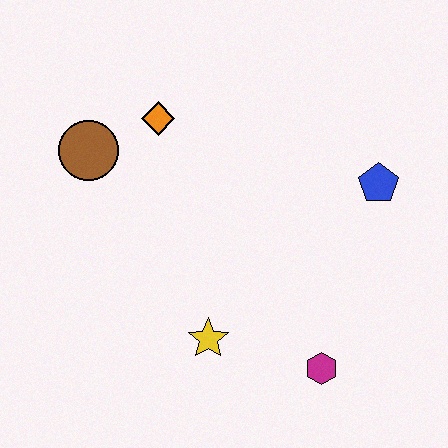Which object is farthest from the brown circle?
The magenta hexagon is farthest from the brown circle.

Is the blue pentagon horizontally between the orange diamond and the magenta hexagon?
No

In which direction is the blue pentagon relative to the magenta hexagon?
The blue pentagon is above the magenta hexagon.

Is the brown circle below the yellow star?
No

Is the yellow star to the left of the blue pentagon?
Yes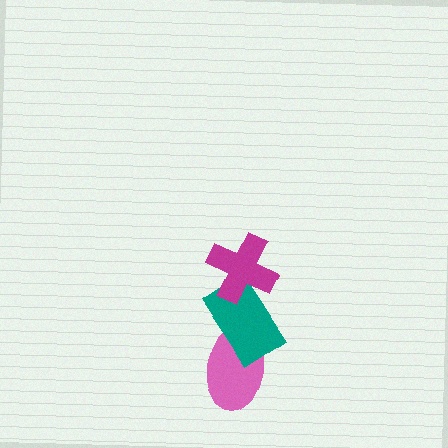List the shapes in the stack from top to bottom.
From top to bottom: the magenta cross, the teal rectangle, the pink ellipse.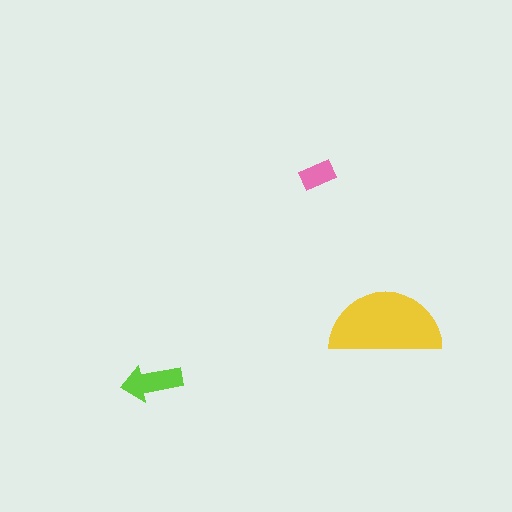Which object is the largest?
The yellow semicircle.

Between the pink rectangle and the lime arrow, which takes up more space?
The lime arrow.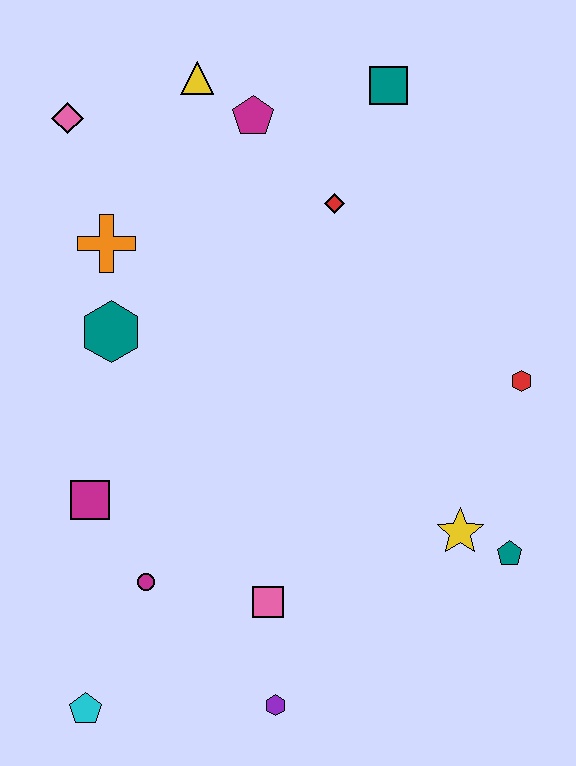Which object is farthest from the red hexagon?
The cyan pentagon is farthest from the red hexagon.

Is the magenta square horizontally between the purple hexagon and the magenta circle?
No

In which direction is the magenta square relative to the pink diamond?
The magenta square is below the pink diamond.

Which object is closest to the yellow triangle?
The magenta pentagon is closest to the yellow triangle.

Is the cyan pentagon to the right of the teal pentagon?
No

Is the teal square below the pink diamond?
No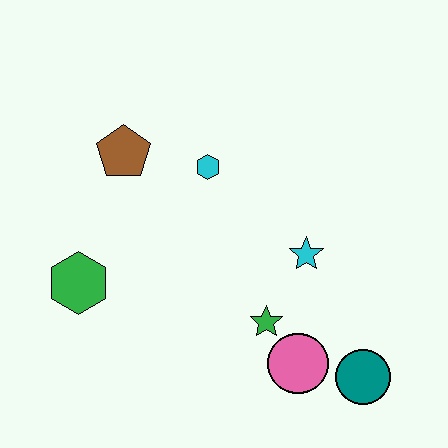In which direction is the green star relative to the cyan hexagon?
The green star is below the cyan hexagon.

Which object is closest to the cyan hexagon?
The brown pentagon is closest to the cyan hexagon.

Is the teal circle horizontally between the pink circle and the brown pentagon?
No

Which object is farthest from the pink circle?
The brown pentagon is farthest from the pink circle.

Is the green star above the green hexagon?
No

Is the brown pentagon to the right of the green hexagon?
Yes